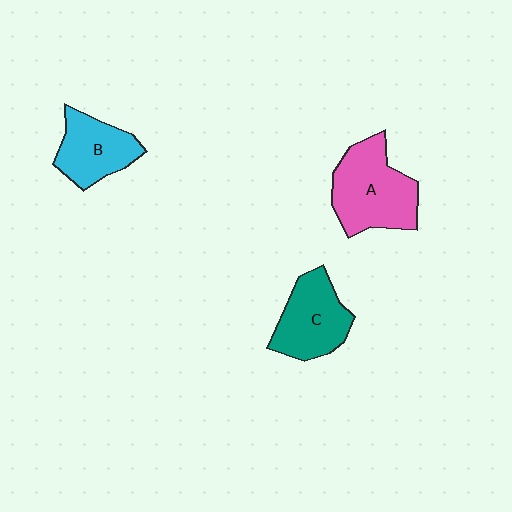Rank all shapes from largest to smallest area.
From largest to smallest: A (pink), C (teal), B (cyan).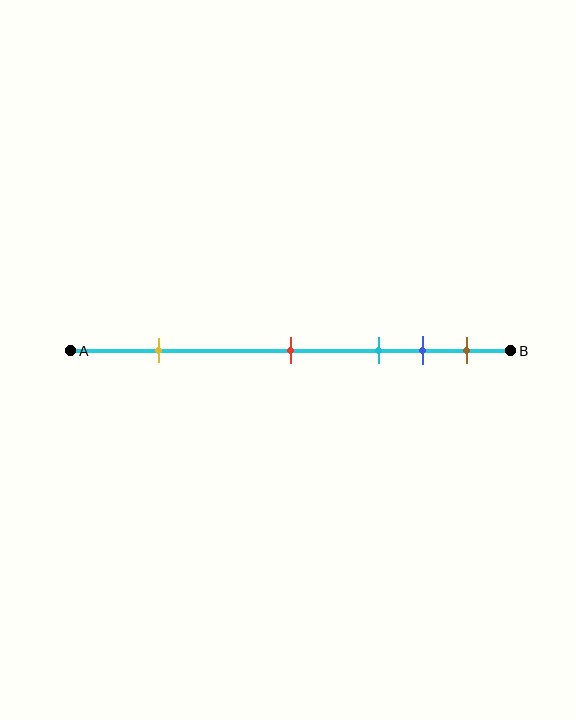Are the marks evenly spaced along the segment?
No, the marks are not evenly spaced.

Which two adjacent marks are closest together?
The blue and brown marks are the closest adjacent pair.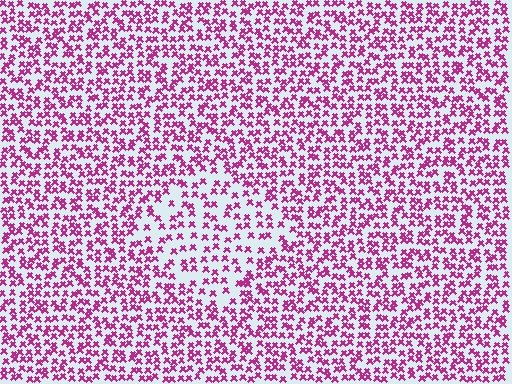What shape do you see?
I see a diamond.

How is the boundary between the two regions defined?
The boundary is defined by a change in element density (approximately 1.7x ratio). All elements are the same color, size, and shape.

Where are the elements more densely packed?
The elements are more densely packed outside the diamond boundary.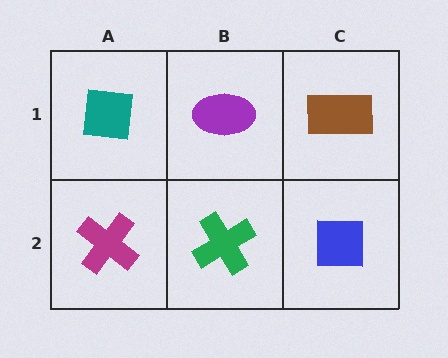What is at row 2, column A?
A magenta cross.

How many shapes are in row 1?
3 shapes.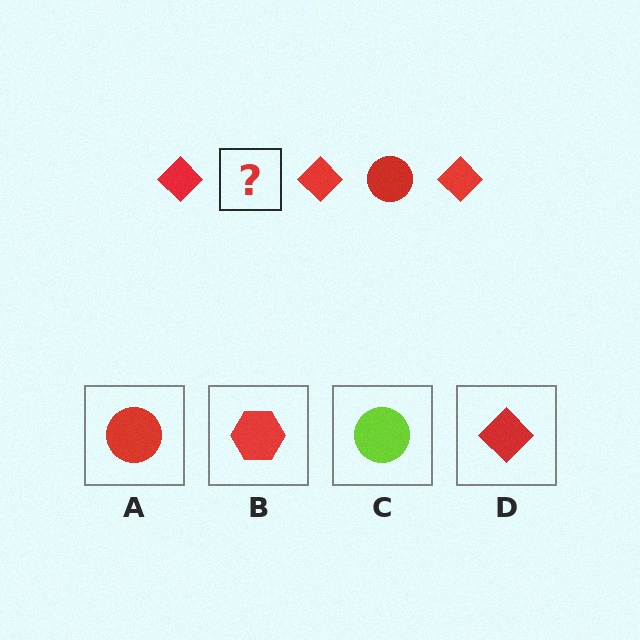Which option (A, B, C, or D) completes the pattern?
A.